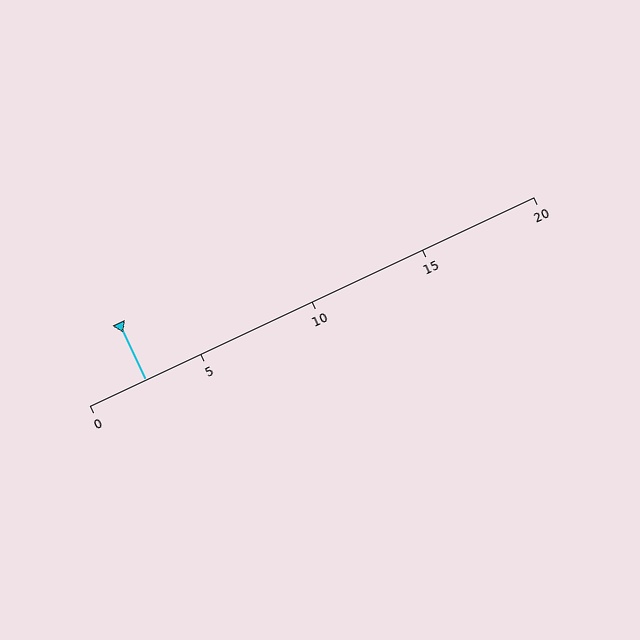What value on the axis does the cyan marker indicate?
The marker indicates approximately 2.5.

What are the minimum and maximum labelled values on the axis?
The axis runs from 0 to 20.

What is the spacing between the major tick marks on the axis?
The major ticks are spaced 5 apart.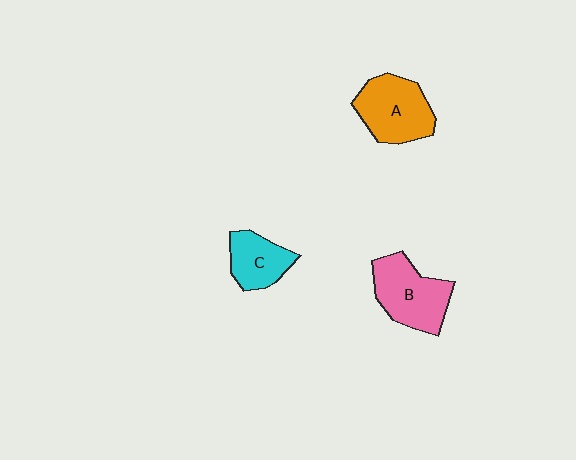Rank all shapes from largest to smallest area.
From largest to smallest: B (pink), A (orange), C (cyan).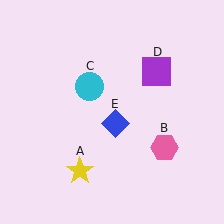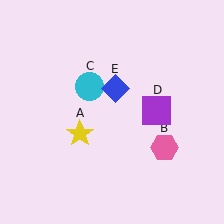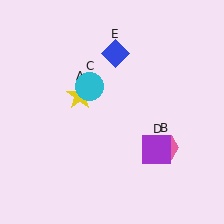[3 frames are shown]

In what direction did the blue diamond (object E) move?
The blue diamond (object E) moved up.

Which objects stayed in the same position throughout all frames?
Pink hexagon (object B) and cyan circle (object C) remained stationary.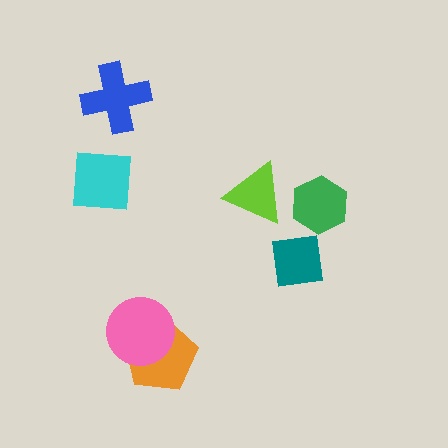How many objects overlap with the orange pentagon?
1 object overlaps with the orange pentagon.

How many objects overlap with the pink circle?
1 object overlaps with the pink circle.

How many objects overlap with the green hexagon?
0 objects overlap with the green hexagon.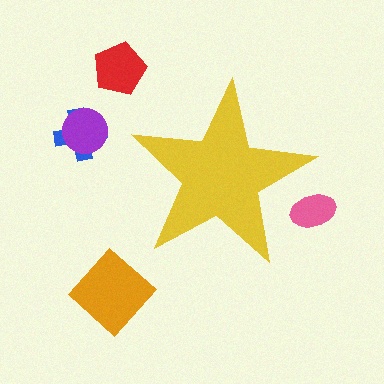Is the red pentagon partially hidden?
No, the red pentagon is fully visible.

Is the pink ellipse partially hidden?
Yes, the pink ellipse is partially hidden behind the yellow star.